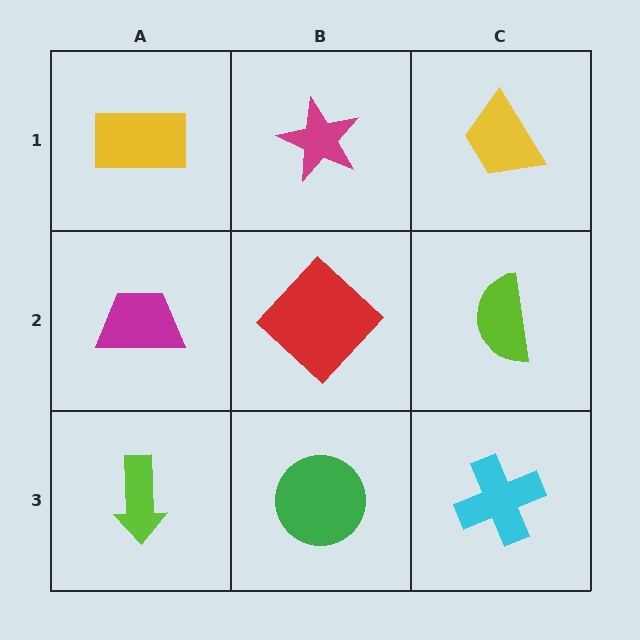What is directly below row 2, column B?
A green circle.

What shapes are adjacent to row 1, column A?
A magenta trapezoid (row 2, column A), a magenta star (row 1, column B).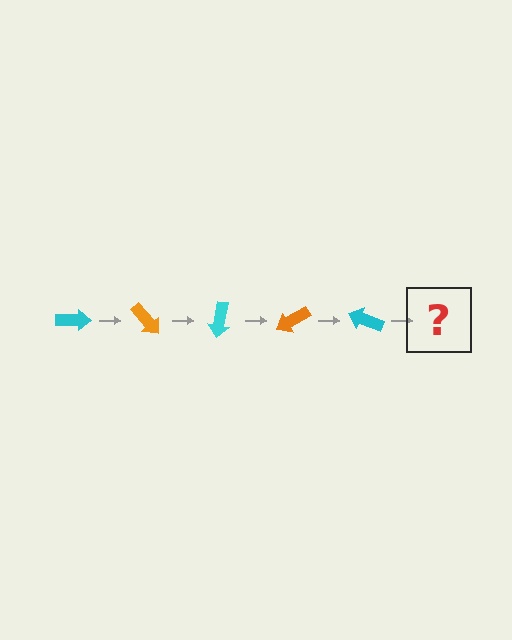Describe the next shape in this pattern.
It should be an orange arrow, rotated 250 degrees from the start.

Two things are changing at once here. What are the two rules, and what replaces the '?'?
The two rules are that it rotates 50 degrees each step and the color cycles through cyan and orange. The '?' should be an orange arrow, rotated 250 degrees from the start.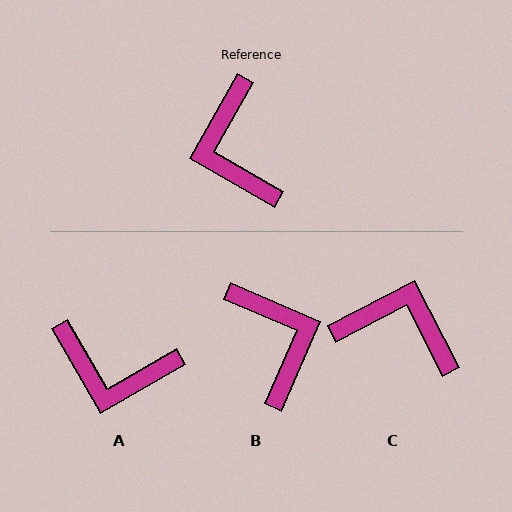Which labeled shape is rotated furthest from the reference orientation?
B, about 174 degrees away.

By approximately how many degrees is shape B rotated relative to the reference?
Approximately 174 degrees clockwise.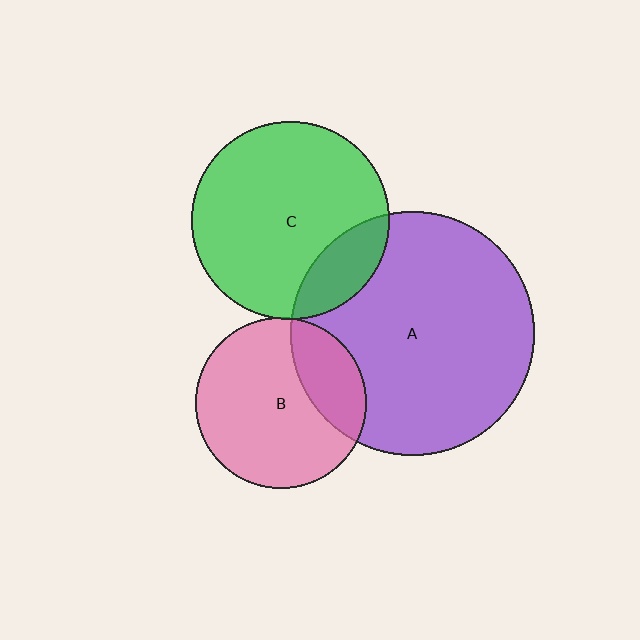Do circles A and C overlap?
Yes.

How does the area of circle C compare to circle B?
Approximately 1.4 times.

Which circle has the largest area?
Circle A (purple).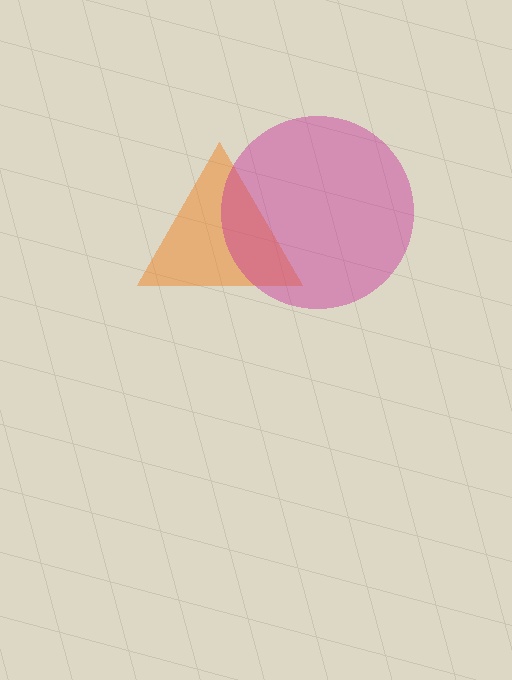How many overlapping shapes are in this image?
There are 2 overlapping shapes in the image.